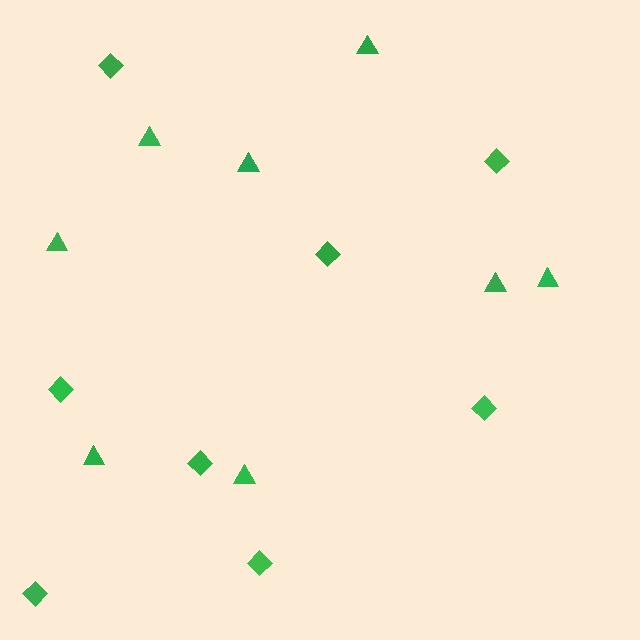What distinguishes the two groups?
There are 2 groups: one group of triangles (8) and one group of diamonds (8).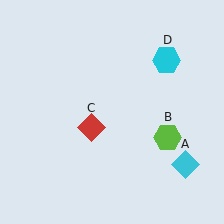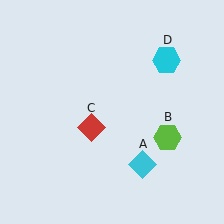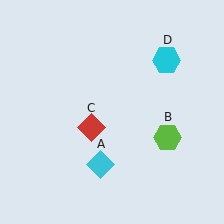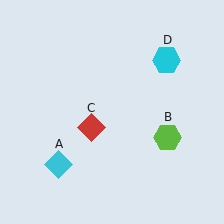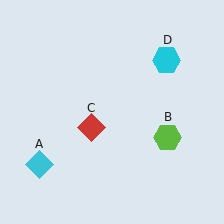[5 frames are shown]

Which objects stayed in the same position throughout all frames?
Lime hexagon (object B) and red diamond (object C) and cyan hexagon (object D) remained stationary.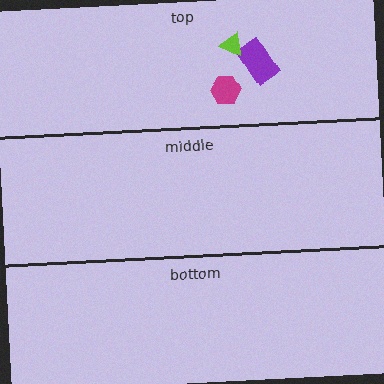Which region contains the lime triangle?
The top region.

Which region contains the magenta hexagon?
The top region.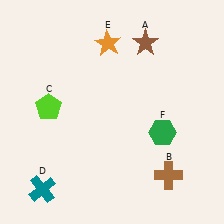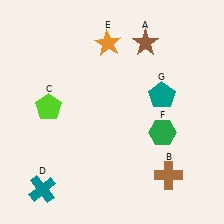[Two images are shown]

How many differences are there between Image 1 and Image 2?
There is 1 difference between the two images.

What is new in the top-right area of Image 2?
A teal pentagon (G) was added in the top-right area of Image 2.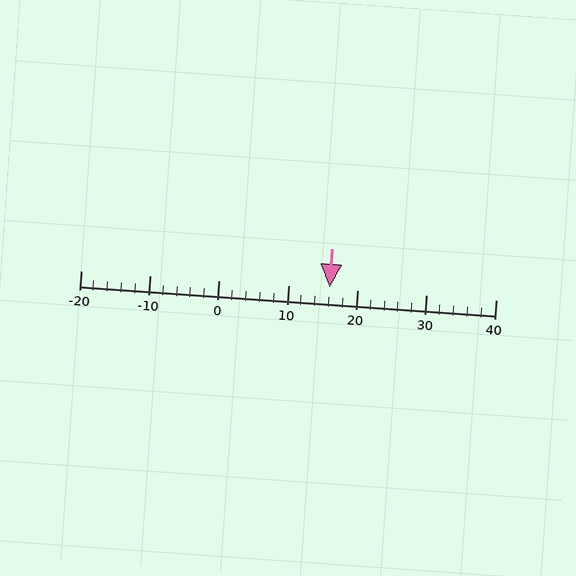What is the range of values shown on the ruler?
The ruler shows values from -20 to 40.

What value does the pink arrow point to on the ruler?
The pink arrow points to approximately 16.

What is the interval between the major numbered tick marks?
The major tick marks are spaced 10 units apart.